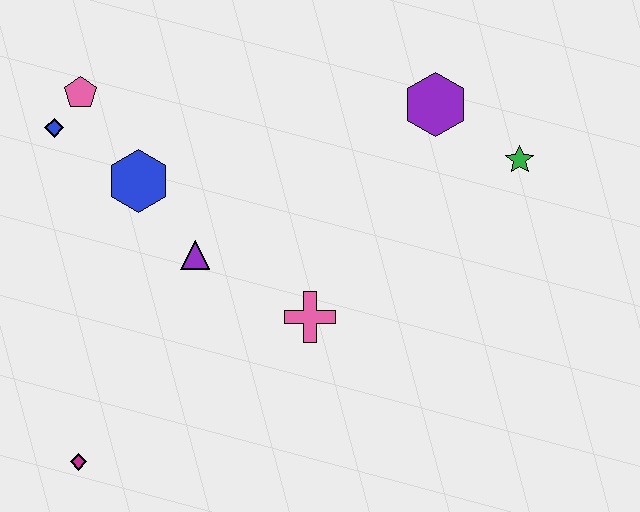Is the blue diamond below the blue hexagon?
No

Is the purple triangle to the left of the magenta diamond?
No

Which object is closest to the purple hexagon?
The green star is closest to the purple hexagon.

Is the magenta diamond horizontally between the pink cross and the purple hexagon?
No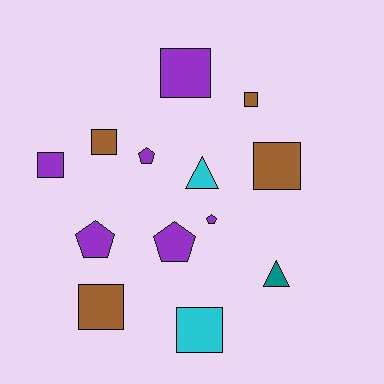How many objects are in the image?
There are 13 objects.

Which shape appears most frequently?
Square, with 7 objects.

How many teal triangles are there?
There is 1 teal triangle.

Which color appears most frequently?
Purple, with 6 objects.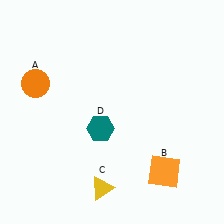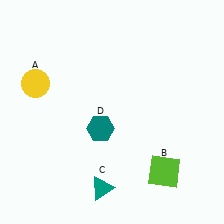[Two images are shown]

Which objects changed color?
A changed from orange to yellow. B changed from orange to lime. C changed from yellow to teal.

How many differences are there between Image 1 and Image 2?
There are 3 differences between the two images.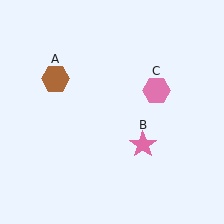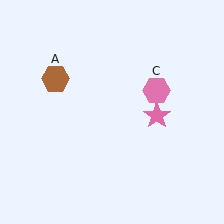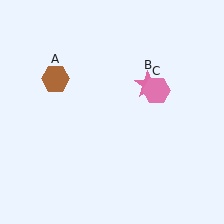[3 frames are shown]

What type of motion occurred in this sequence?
The pink star (object B) rotated counterclockwise around the center of the scene.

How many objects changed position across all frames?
1 object changed position: pink star (object B).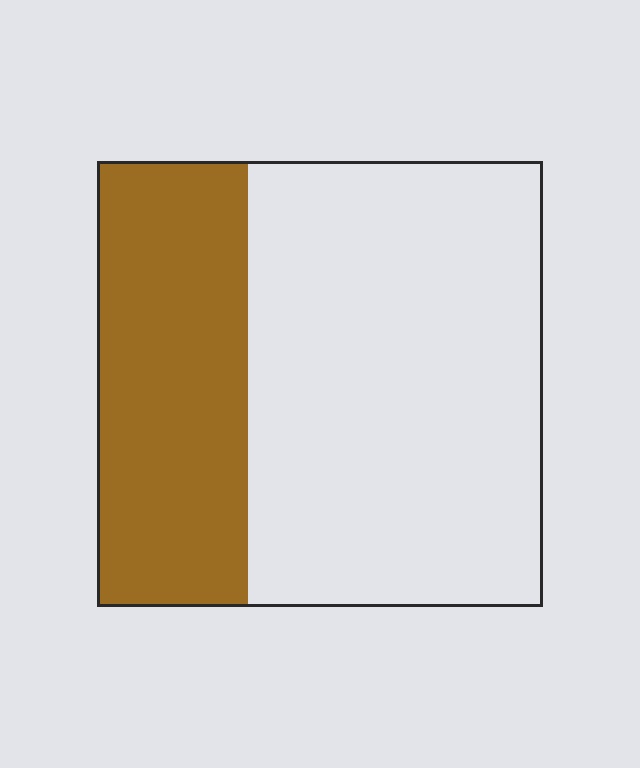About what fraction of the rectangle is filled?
About one third (1/3).